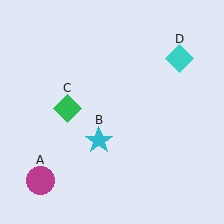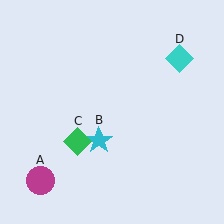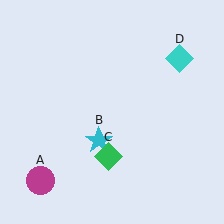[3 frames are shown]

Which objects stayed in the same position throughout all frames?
Magenta circle (object A) and cyan star (object B) and cyan diamond (object D) remained stationary.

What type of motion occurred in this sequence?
The green diamond (object C) rotated counterclockwise around the center of the scene.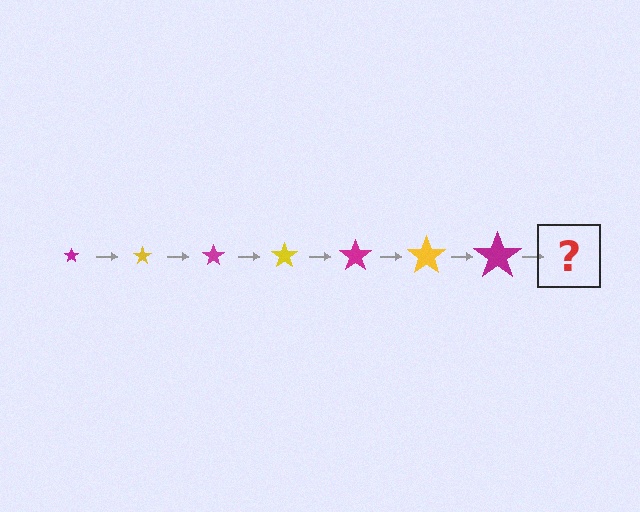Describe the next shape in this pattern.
It should be a yellow star, larger than the previous one.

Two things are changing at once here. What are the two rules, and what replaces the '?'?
The two rules are that the star grows larger each step and the color cycles through magenta and yellow. The '?' should be a yellow star, larger than the previous one.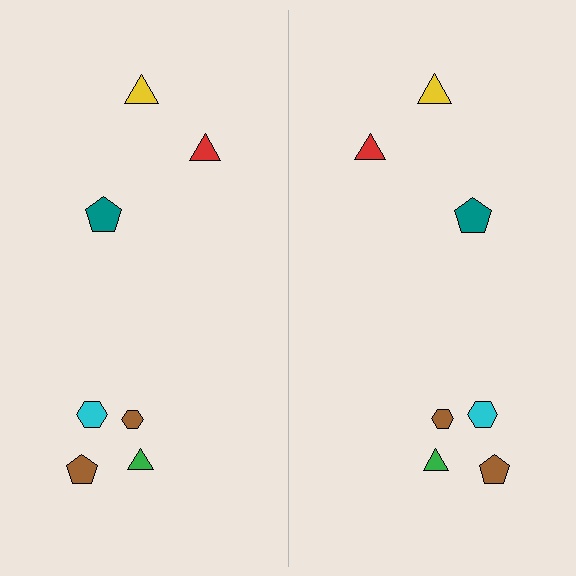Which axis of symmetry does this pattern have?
The pattern has a vertical axis of symmetry running through the center of the image.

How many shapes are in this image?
There are 14 shapes in this image.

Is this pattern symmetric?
Yes, this pattern has bilateral (reflection) symmetry.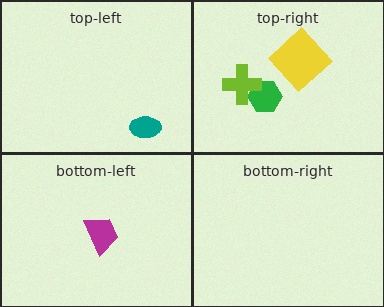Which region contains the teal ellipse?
The top-left region.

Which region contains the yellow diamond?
The top-right region.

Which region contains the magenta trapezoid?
The bottom-left region.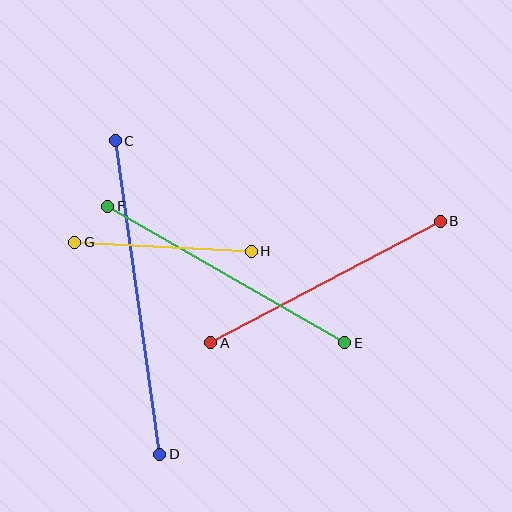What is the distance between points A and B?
The distance is approximately 260 pixels.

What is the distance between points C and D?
The distance is approximately 317 pixels.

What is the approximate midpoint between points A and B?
The midpoint is at approximately (325, 282) pixels.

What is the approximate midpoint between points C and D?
The midpoint is at approximately (137, 298) pixels.